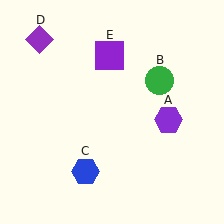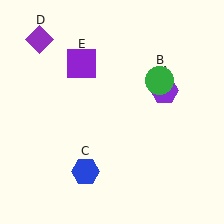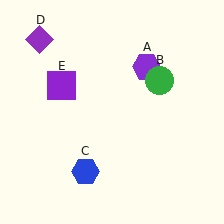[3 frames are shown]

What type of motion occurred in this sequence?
The purple hexagon (object A), purple square (object E) rotated counterclockwise around the center of the scene.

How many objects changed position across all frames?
2 objects changed position: purple hexagon (object A), purple square (object E).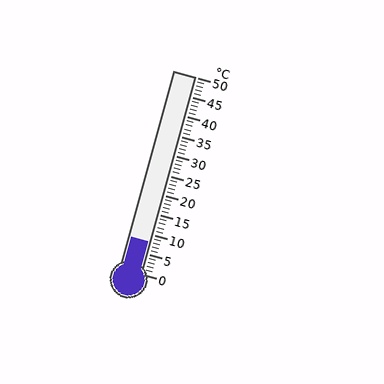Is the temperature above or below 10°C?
The temperature is below 10°C.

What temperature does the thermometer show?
The thermometer shows approximately 8°C.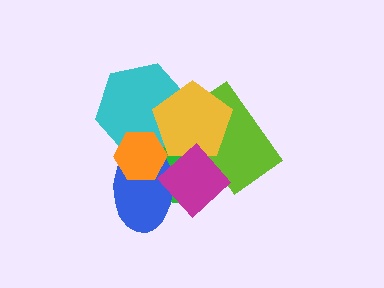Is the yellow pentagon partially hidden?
Yes, it is partially covered by another shape.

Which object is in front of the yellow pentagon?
The magenta diamond is in front of the yellow pentagon.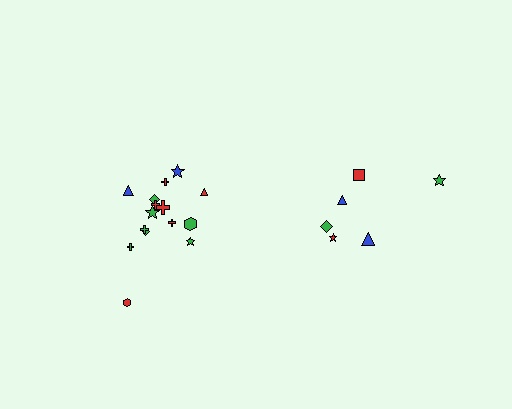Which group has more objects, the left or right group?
The left group.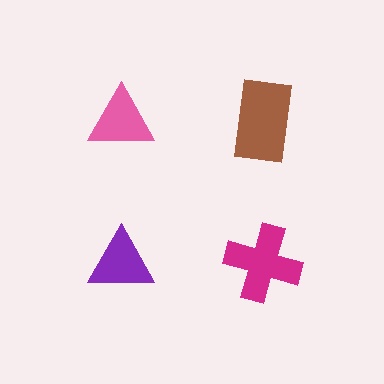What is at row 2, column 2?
A magenta cross.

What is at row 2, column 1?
A purple triangle.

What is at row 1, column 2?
A brown rectangle.